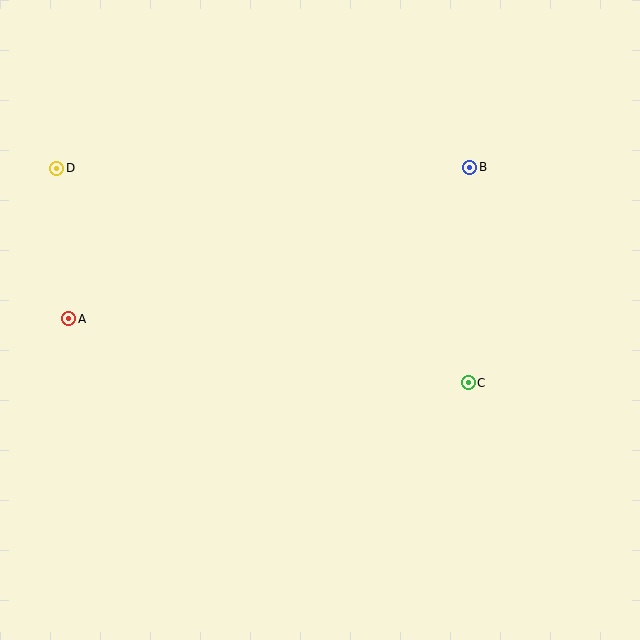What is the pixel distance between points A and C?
The distance between A and C is 405 pixels.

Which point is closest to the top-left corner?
Point D is closest to the top-left corner.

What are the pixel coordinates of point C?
Point C is at (468, 383).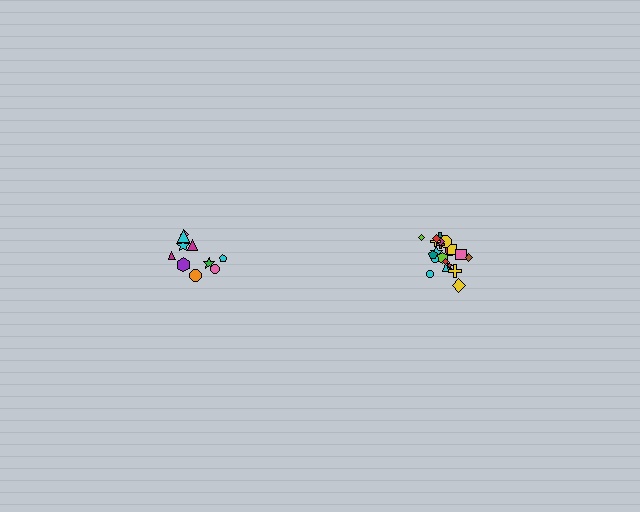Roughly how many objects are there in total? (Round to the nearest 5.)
Roughly 30 objects in total.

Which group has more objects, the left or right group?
The right group.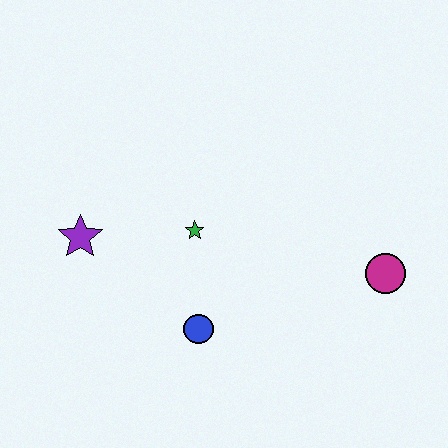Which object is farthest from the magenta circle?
The purple star is farthest from the magenta circle.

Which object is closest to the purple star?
The green star is closest to the purple star.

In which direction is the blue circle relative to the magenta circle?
The blue circle is to the left of the magenta circle.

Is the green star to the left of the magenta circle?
Yes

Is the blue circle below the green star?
Yes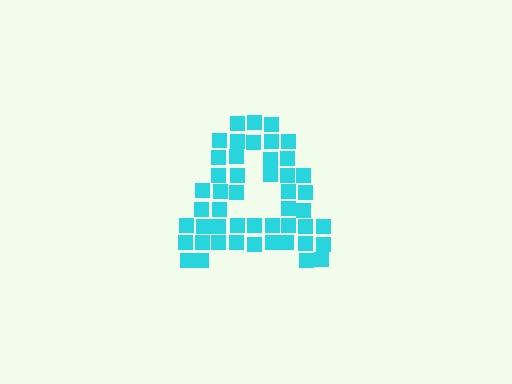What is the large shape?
The large shape is the letter A.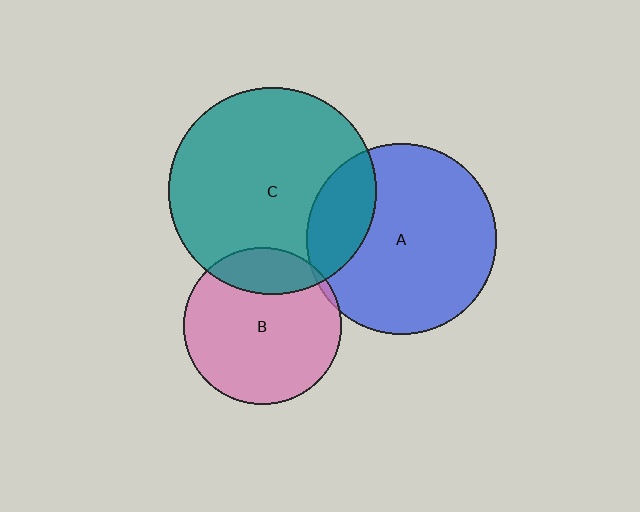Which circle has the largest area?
Circle C (teal).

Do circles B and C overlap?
Yes.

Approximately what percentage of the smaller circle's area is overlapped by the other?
Approximately 20%.